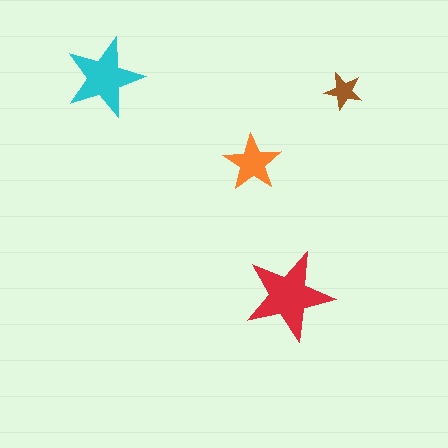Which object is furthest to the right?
The brown star is rightmost.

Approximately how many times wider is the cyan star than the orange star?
About 1.5 times wider.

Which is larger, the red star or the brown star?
The red one.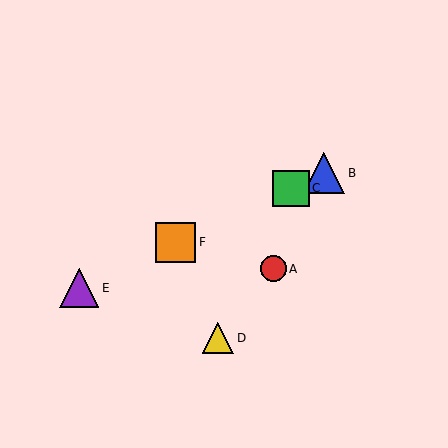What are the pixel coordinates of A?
Object A is at (273, 269).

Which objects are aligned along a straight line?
Objects B, C, E, F are aligned along a straight line.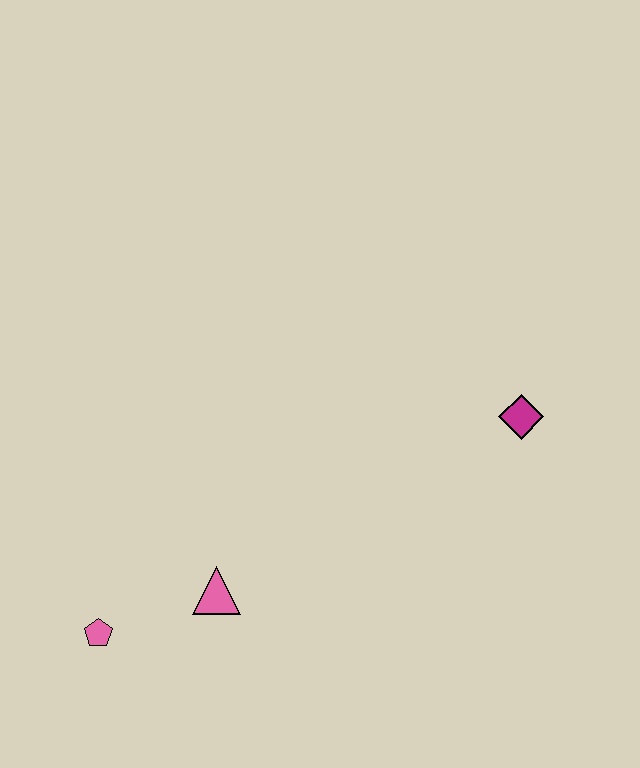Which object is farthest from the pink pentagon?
The magenta diamond is farthest from the pink pentagon.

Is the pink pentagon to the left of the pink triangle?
Yes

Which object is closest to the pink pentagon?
The pink triangle is closest to the pink pentagon.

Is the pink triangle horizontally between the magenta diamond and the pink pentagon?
Yes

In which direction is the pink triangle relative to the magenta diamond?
The pink triangle is to the left of the magenta diamond.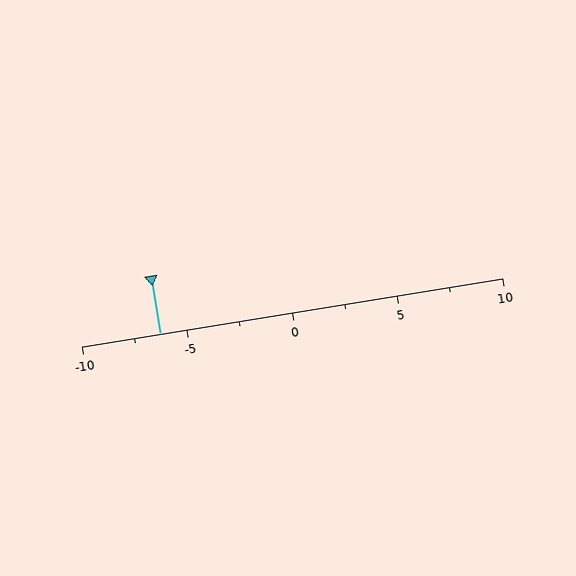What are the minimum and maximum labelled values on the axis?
The axis runs from -10 to 10.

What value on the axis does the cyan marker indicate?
The marker indicates approximately -6.2.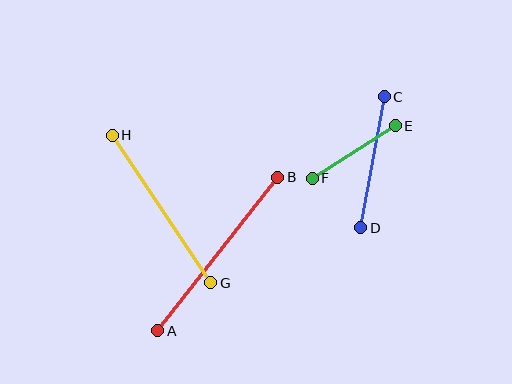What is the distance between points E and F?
The distance is approximately 98 pixels.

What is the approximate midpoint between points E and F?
The midpoint is at approximately (354, 152) pixels.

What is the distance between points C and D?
The distance is approximately 133 pixels.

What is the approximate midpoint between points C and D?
The midpoint is at approximately (373, 162) pixels.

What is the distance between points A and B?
The distance is approximately 195 pixels.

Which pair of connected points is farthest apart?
Points A and B are farthest apart.